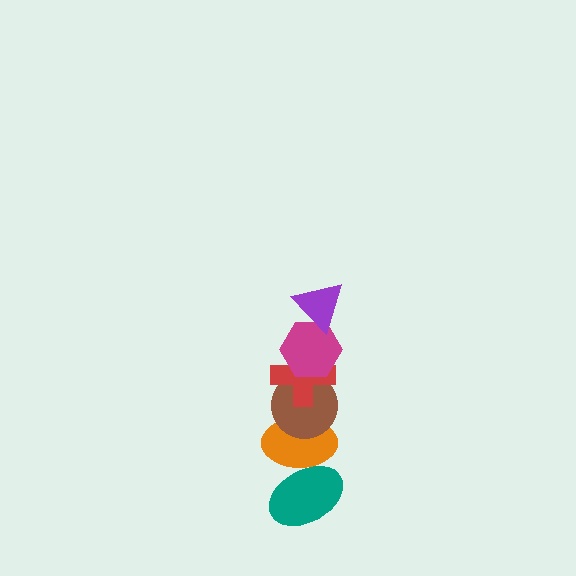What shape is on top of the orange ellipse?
The brown circle is on top of the orange ellipse.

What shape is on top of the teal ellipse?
The orange ellipse is on top of the teal ellipse.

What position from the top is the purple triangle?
The purple triangle is 1st from the top.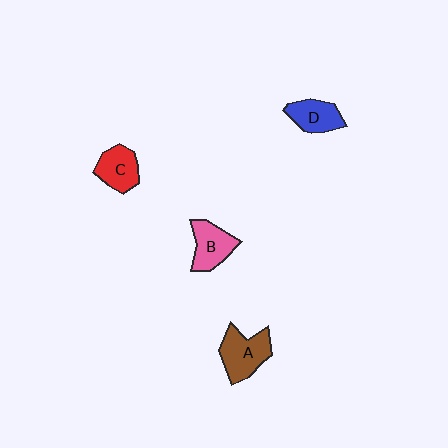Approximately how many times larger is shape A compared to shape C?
Approximately 1.3 times.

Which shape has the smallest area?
Shape D (blue).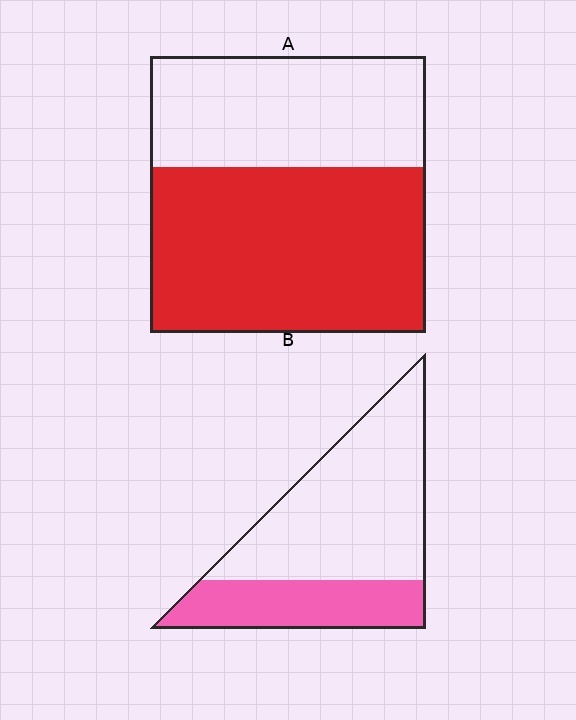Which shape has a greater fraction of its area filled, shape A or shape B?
Shape A.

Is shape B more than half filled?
No.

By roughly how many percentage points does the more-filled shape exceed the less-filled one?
By roughly 30 percentage points (A over B).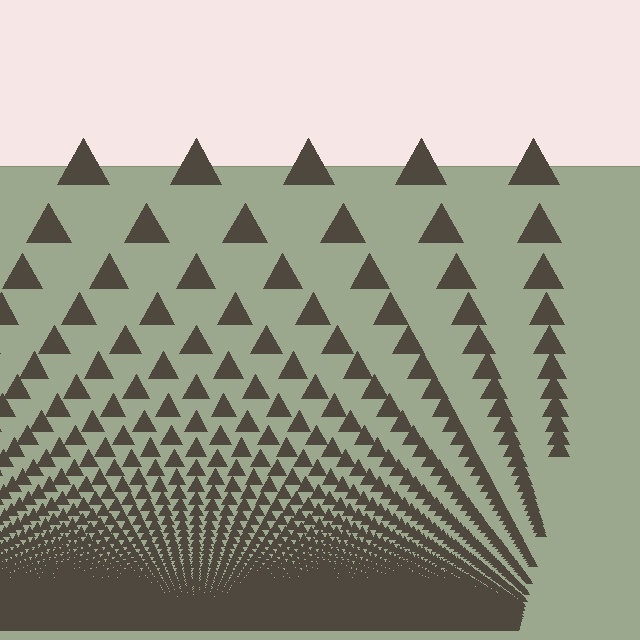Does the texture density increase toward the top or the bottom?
Density increases toward the bottom.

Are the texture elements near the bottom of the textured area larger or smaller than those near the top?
Smaller. The gradient is inverted — elements near the bottom are smaller and denser.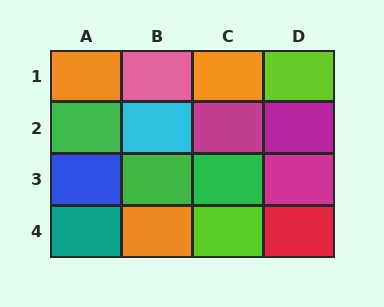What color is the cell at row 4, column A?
Teal.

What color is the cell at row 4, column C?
Lime.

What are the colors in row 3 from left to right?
Blue, green, green, magenta.